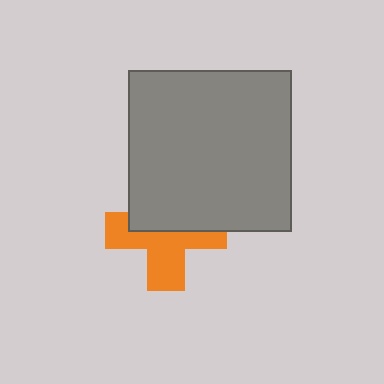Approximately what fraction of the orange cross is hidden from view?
Roughly 46% of the orange cross is hidden behind the gray rectangle.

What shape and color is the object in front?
The object in front is a gray rectangle.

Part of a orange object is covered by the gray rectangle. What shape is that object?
It is a cross.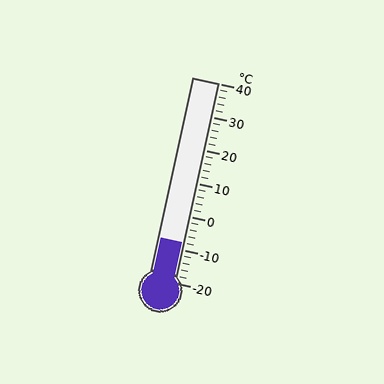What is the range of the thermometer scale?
The thermometer scale ranges from -20°C to 40°C.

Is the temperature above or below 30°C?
The temperature is below 30°C.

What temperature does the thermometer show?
The thermometer shows approximately -8°C.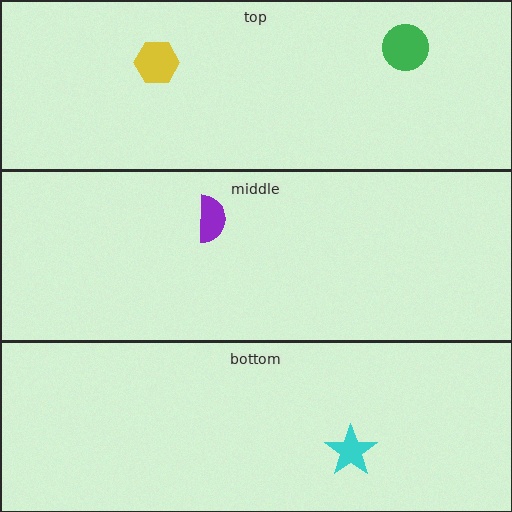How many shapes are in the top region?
2.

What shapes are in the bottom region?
The cyan star.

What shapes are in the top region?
The yellow hexagon, the green circle.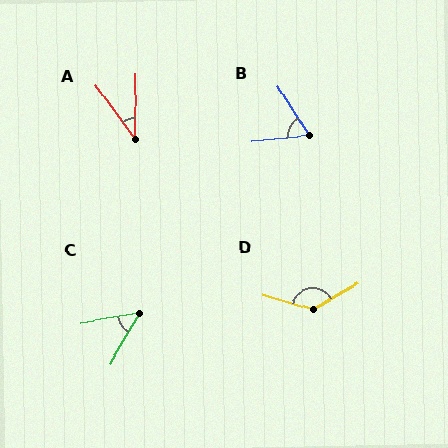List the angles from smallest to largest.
A (37°), C (50°), B (64°), D (133°).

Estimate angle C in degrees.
Approximately 50 degrees.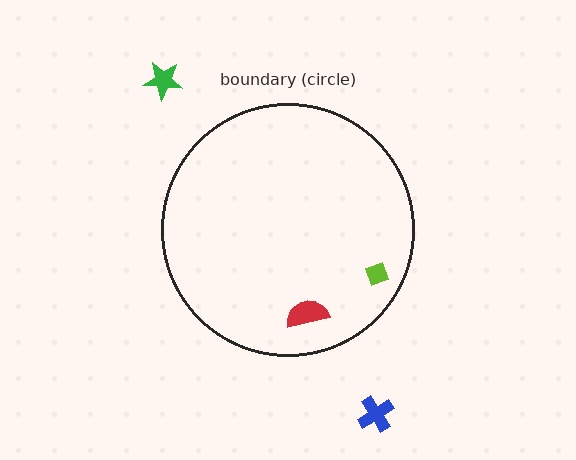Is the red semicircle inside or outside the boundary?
Inside.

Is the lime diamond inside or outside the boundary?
Inside.